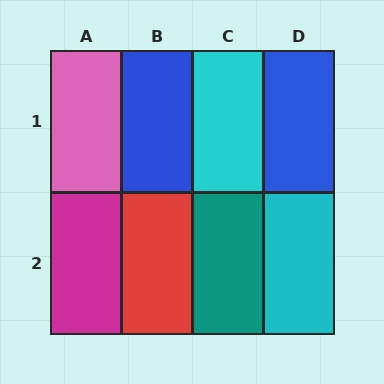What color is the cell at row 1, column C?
Cyan.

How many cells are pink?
1 cell is pink.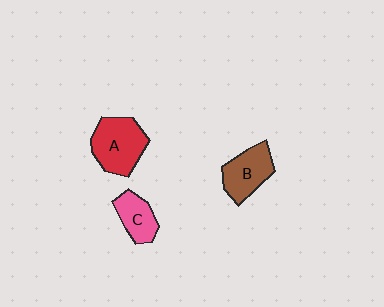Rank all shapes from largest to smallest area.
From largest to smallest: A (red), B (brown), C (pink).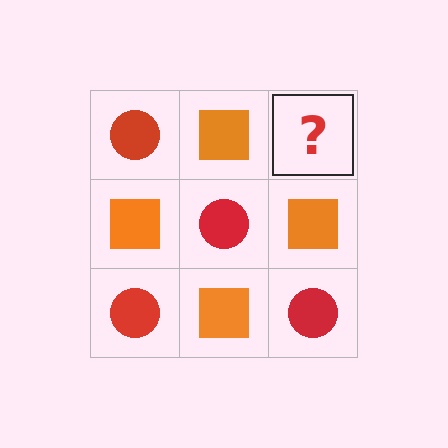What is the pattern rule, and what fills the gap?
The rule is that it alternates red circle and orange square in a checkerboard pattern. The gap should be filled with a red circle.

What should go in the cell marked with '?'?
The missing cell should contain a red circle.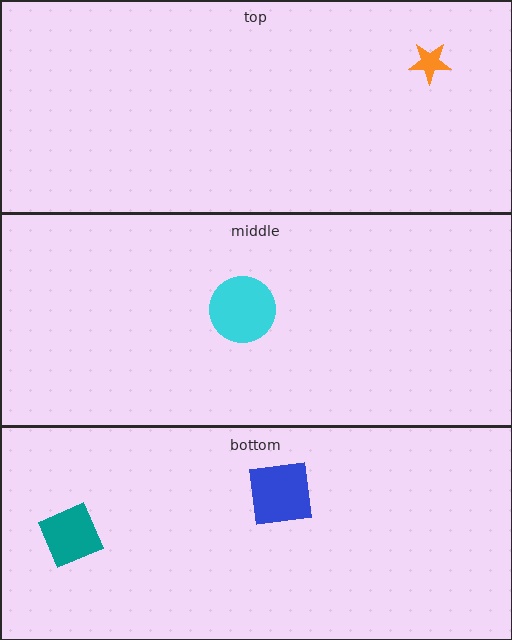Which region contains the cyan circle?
The middle region.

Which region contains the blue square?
The bottom region.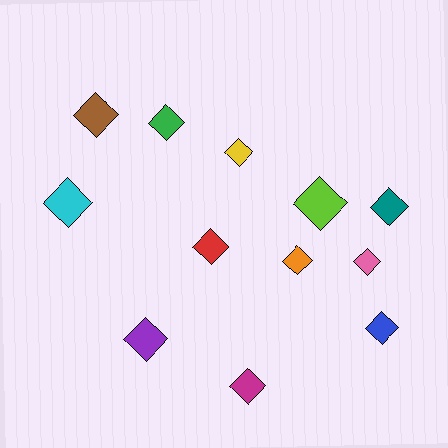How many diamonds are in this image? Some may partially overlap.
There are 12 diamonds.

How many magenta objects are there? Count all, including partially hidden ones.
There is 1 magenta object.